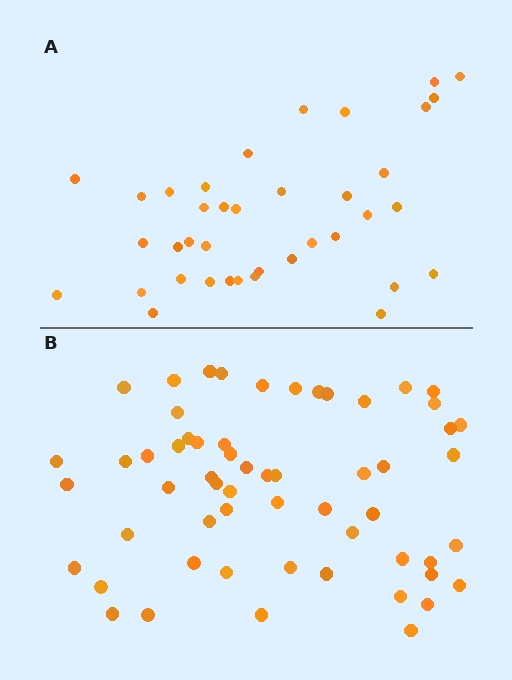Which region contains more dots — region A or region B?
Region B (the bottom region) has more dots.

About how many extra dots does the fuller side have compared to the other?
Region B has approximately 20 more dots than region A.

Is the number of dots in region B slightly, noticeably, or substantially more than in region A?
Region B has substantially more. The ratio is roughly 1.5 to 1.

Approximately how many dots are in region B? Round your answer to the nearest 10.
About 60 dots. (The exact count is 58, which rounds to 60.)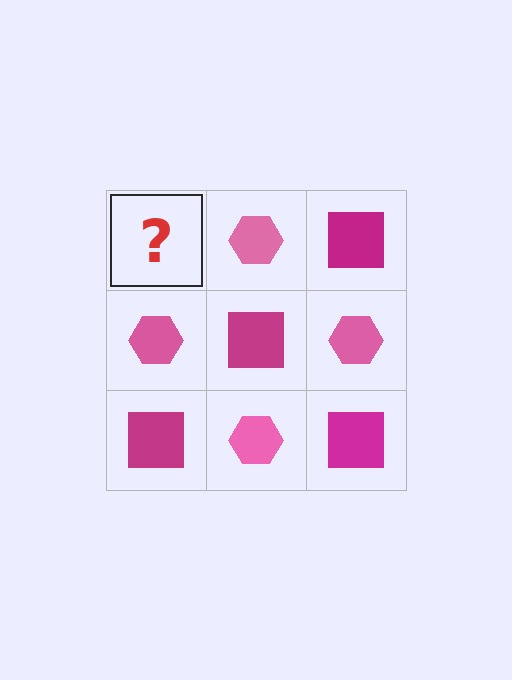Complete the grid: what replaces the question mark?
The question mark should be replaced with a magenta square.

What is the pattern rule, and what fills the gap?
The rule is that it alternates magenta square and pink hexagon in a checkerboard pattern. The gap should be filled with a magenta square.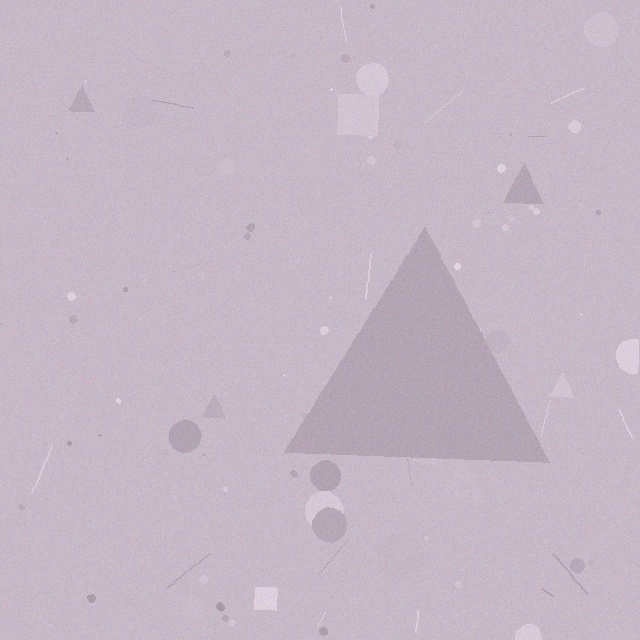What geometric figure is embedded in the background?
A triangle is embedded in the background.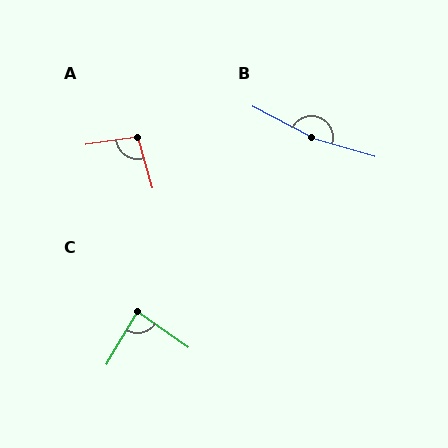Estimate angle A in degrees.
Approximately 98 degrees.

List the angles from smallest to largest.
C (85°), A (98°), B (169°).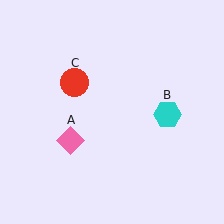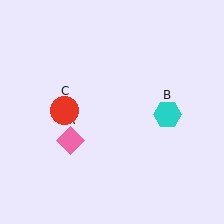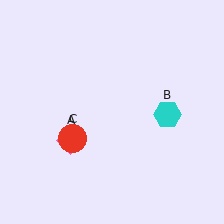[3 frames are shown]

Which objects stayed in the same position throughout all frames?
Pink diamond (object A) and cyan hexagon (object B) remained stationary.